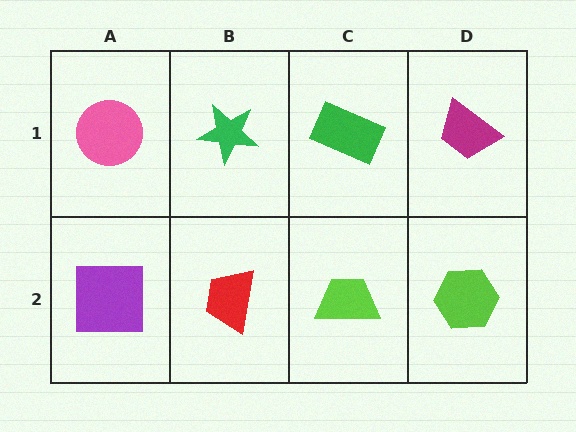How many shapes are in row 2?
4 shapes.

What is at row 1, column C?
A green rectangle.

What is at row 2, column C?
A lime trapezoid.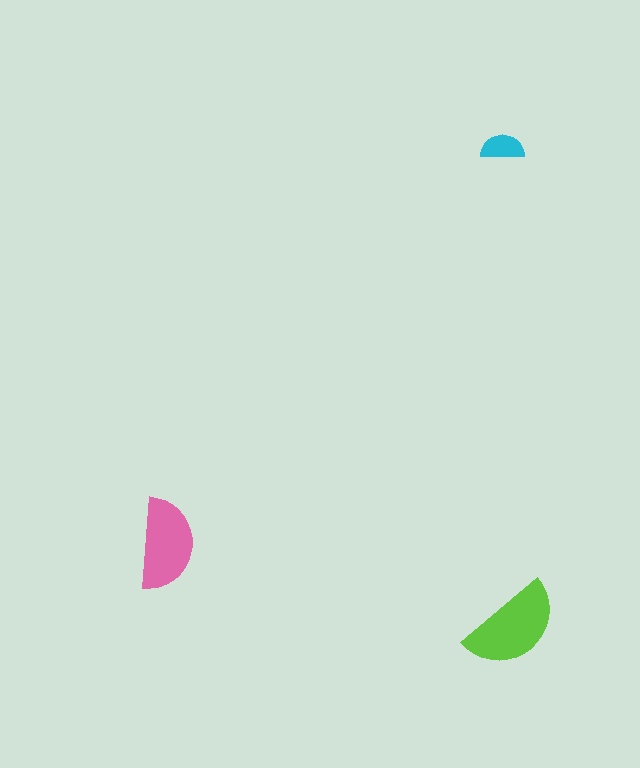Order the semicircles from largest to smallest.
the lime one, the pink one, the cyan one.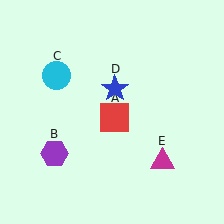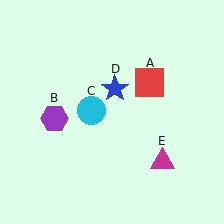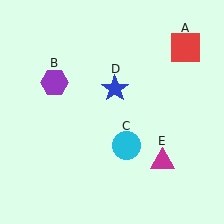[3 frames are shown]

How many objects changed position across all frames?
3 objects changed position: red square (object A), purple hexagon (object B), cyan circle (object C).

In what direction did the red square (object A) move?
The red square (object A) moved up and to the right.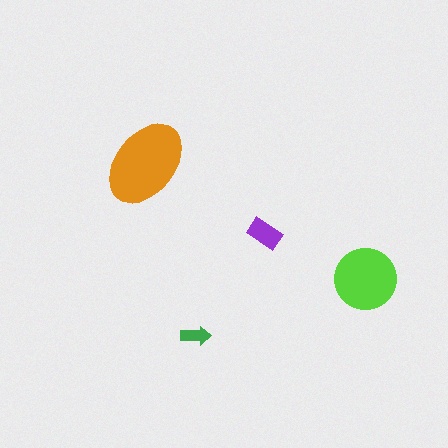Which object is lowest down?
The green arrow is bottommost.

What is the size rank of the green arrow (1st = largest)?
4th.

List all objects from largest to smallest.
The orange ellipse, the lime circle, the purple rectangle, the green arrow.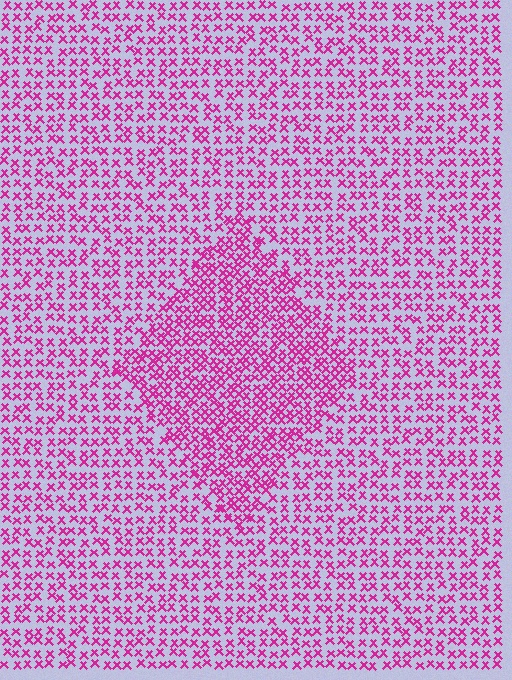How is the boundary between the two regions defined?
The boundary is defined by a change in element density (approximately 1.7x ratio). All elements are the same color, size, and shape.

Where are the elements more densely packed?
The elements are more densely packed inside the diamond boundary.